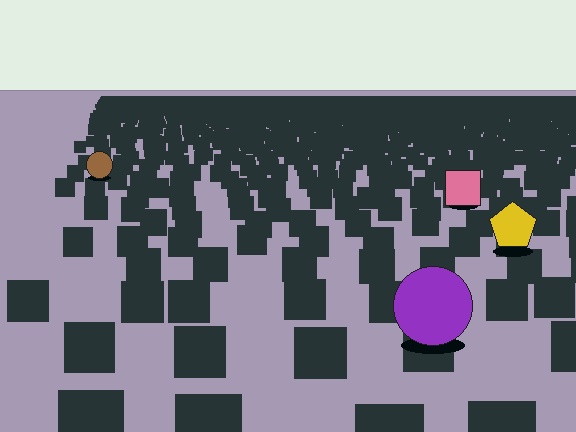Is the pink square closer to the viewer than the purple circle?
No. The purple circle is closer — you can tell from the texture gradient: the ground texture is coarser near it.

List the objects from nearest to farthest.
From nearest to farthest: the purple circle, the yellow pentagon, the pink square, the brown circle.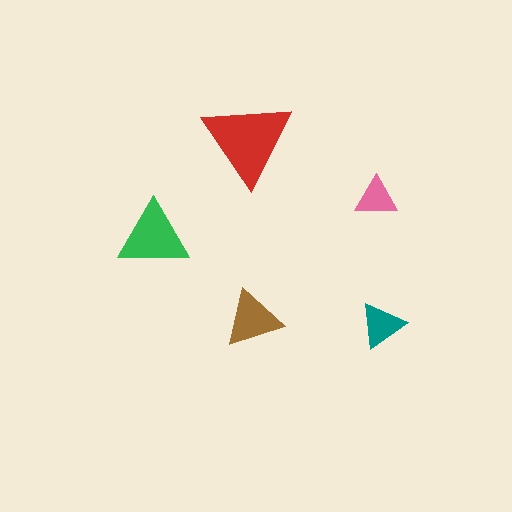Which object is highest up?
The red triangle is topmost.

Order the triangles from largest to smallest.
the red one, the green one, the brown one, the teal one, the pink one.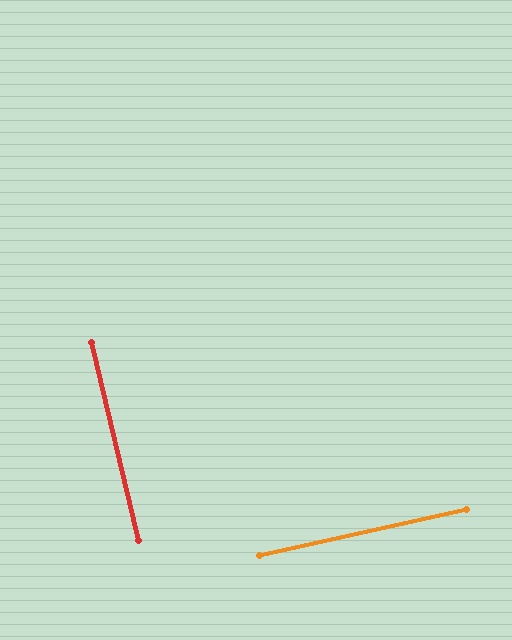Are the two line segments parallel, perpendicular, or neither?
Perpendicular — they meet at approximately 89°.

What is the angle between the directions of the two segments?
Approximately 89 degrees.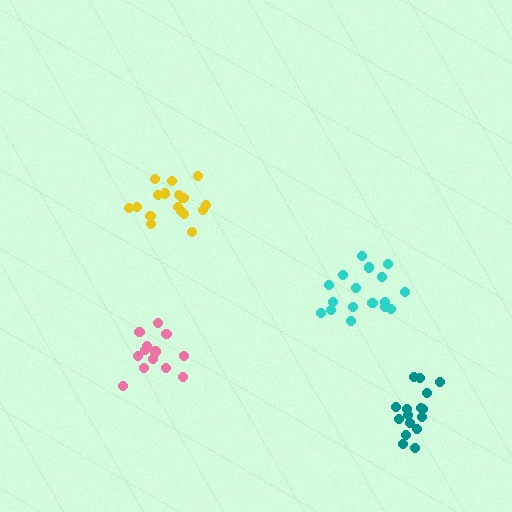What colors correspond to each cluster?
The clusters are colored: pink, yellow, cyan, teal.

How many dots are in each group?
Group 1: 13 dots, Group 2: 18 dots, Group 3: 17 dots, Group 4: 16 dots (64 total).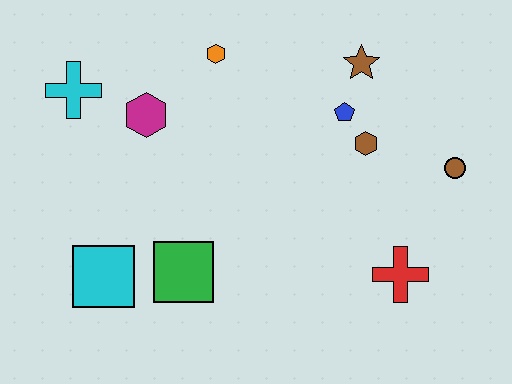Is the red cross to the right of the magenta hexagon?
Yes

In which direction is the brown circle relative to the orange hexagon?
The brown circle is to the right of the orange hexagon.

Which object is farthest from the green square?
The brown circle is farthest from the green square.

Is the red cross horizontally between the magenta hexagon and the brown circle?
Yes